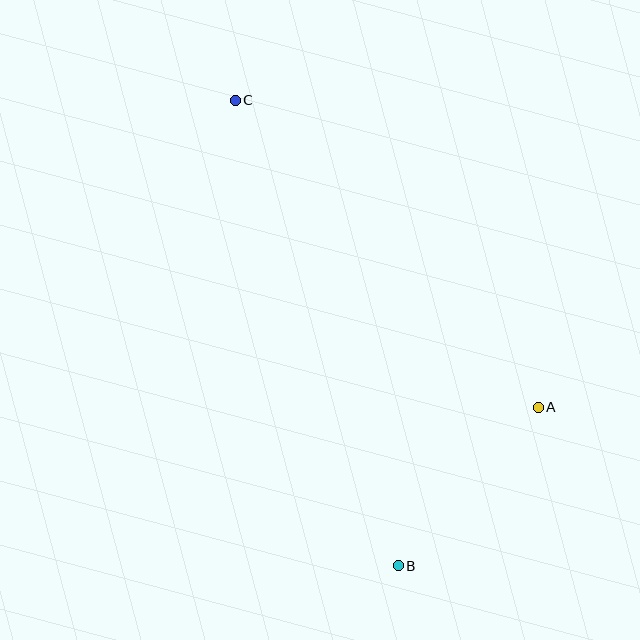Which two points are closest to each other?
Points A and B are closest to each other.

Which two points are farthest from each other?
Points B and C are farthest from each other.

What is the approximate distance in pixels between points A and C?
The distance between A and C is approximately 431 pixels.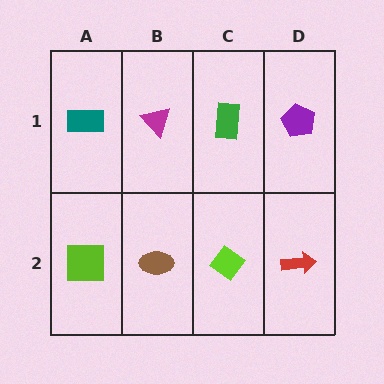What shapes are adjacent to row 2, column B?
A magenta triangle (row 1, column B), a lime square (row 2, column A), a lime diamond (row 2, column C).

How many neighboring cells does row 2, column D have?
2.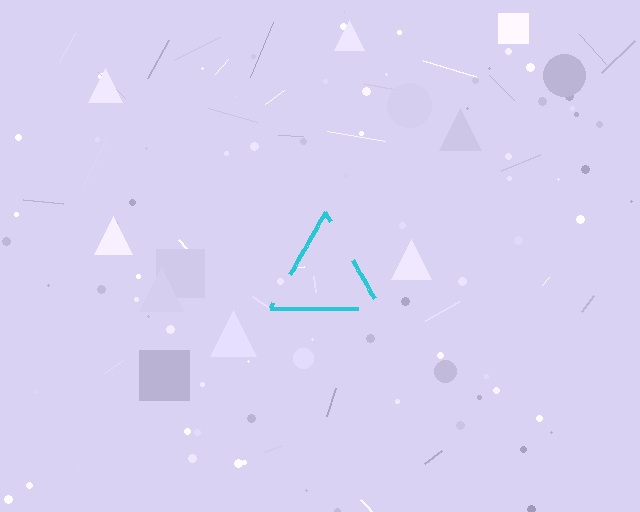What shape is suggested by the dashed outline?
The dashed outline suggests a triangle.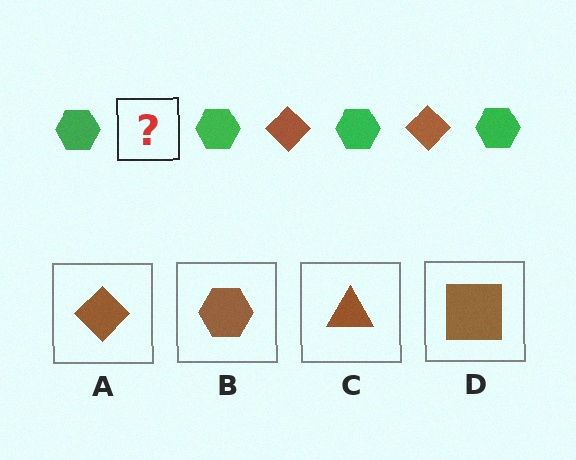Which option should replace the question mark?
Option A.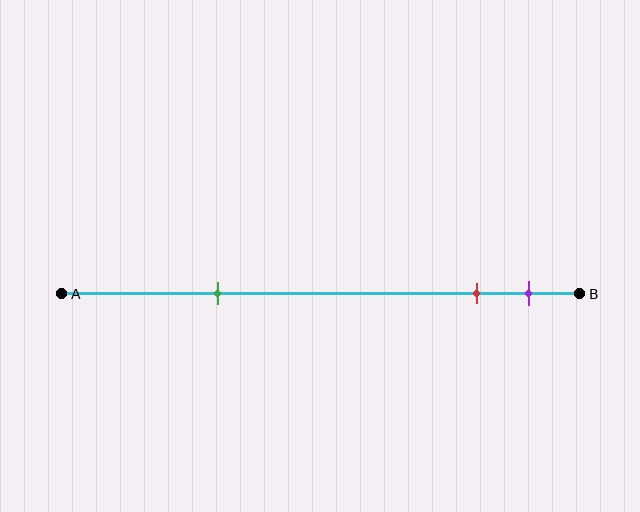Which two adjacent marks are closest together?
The red and purple marks are the closest adjacent pair.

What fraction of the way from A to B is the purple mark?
The purple mark is approximately 90% (0.9) of the way from A to B.